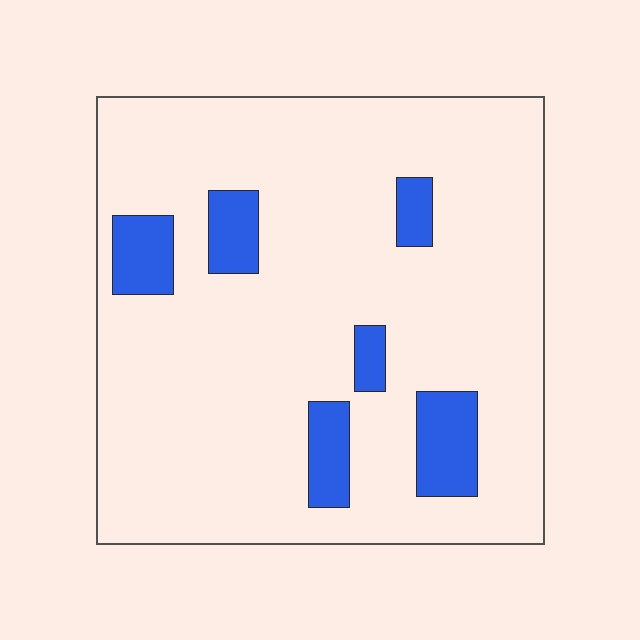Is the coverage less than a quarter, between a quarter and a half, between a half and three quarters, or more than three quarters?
Less than a quarter.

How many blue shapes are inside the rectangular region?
6.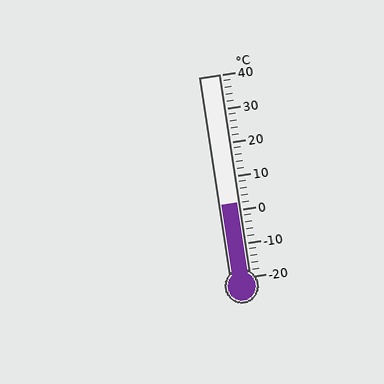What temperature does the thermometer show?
The thermometer shows approximately 2°C.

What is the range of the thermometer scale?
The thermometer scale ranges from -20°C to 40°C.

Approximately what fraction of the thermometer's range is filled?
The thermometer is filled to approximately 35% of its range.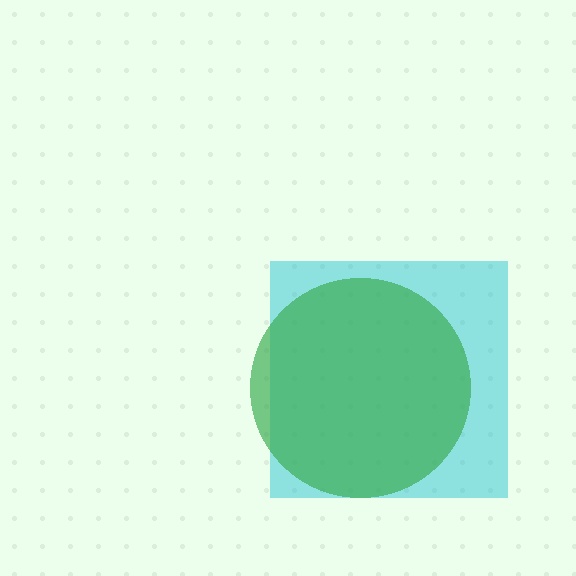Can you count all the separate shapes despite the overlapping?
Yes, there are 2 separate shapes.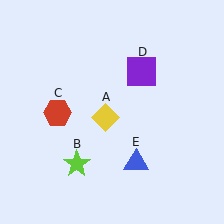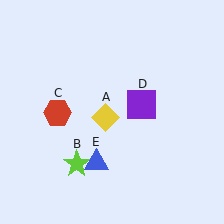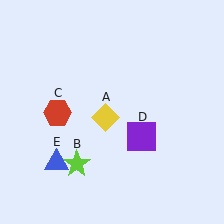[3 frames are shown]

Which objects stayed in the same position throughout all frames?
Yellow diamond (object A) and lime star (object B) and red hexagon (object C) remained stationary.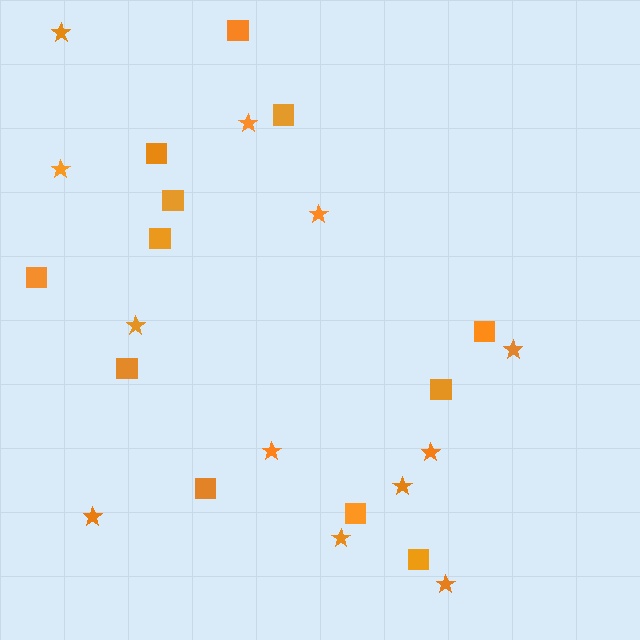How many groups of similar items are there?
There are 2 groups: one group of stars (12) and one group of squares (12).